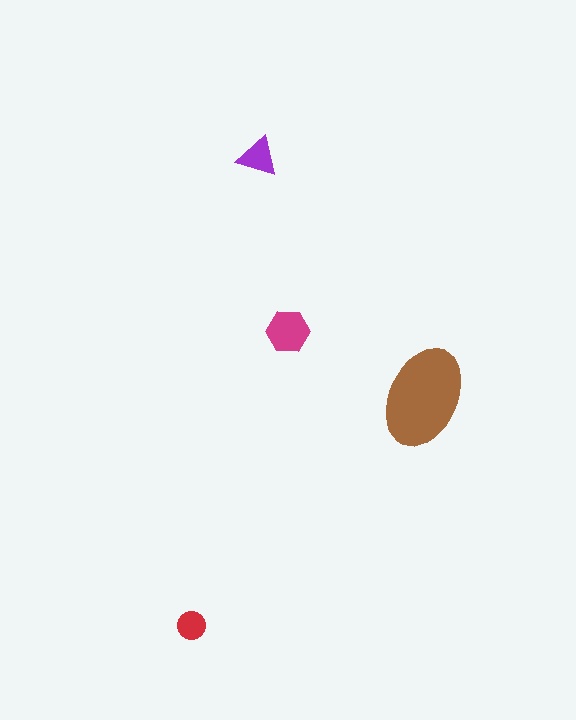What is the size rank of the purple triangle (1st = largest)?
3rd.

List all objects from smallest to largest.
The red circle, the purple triangle, the magenta hexagon, the brown ellipse.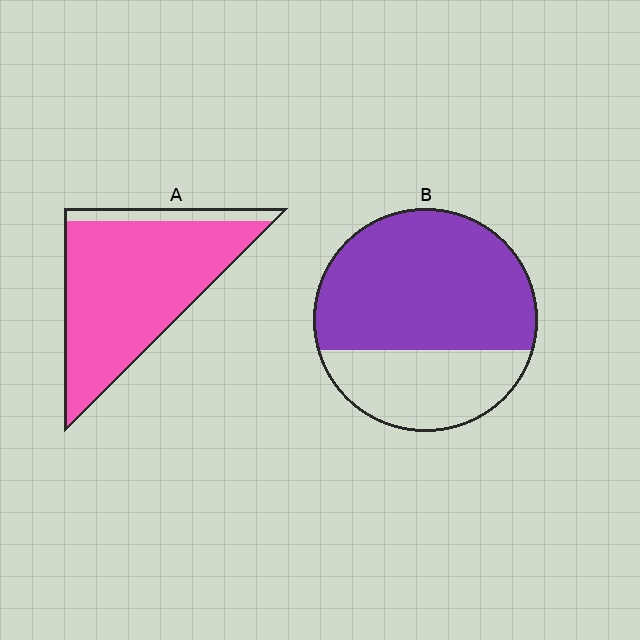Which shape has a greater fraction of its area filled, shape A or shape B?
Shape A.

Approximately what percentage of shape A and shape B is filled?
A is approximately 90% and B is approximately 65%.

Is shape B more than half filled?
Yes.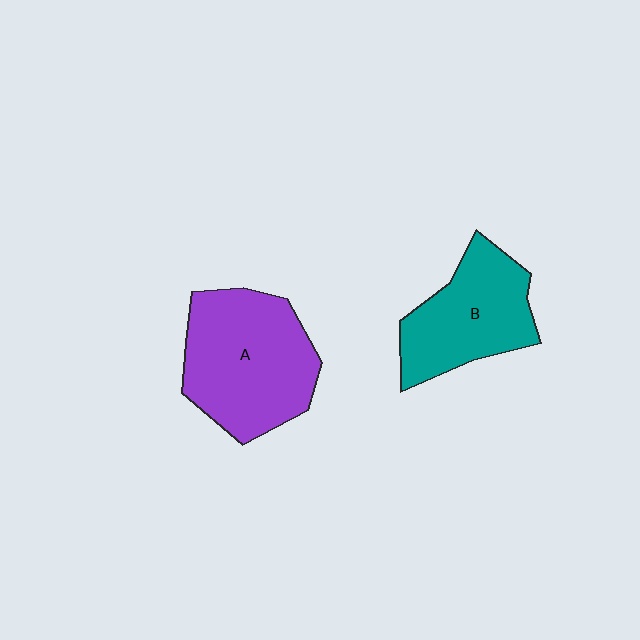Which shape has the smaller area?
Shape B (teal).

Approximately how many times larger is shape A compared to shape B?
Approximately 1.3 times.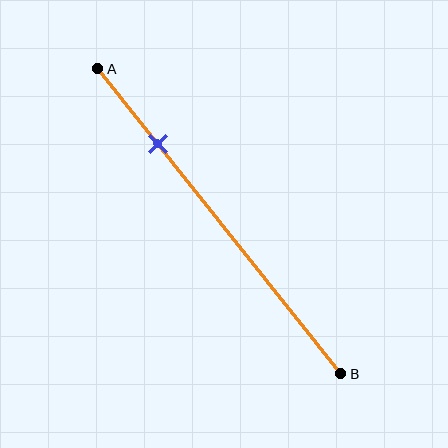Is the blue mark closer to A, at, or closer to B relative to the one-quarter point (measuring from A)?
The blue mark is approximately at the one-quarter point of segment AB.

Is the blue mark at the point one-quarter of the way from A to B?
Yes, the mark is approximately at the one-quarter point.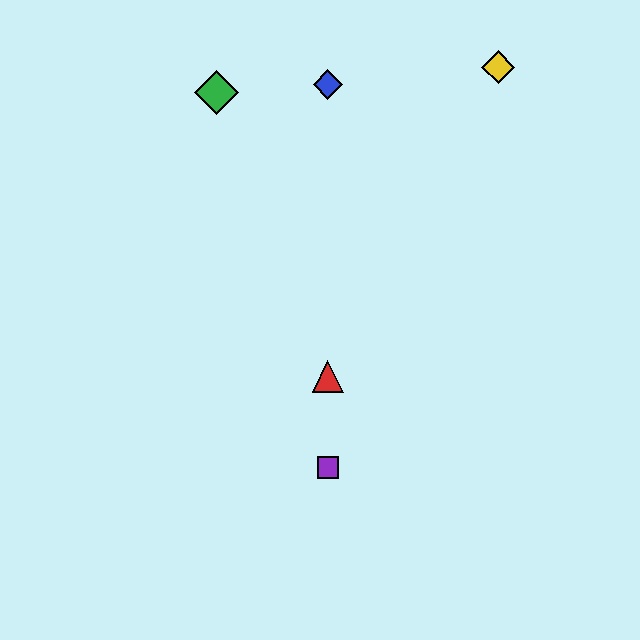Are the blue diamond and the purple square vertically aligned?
Yes, both are at x≈328.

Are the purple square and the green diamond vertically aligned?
No, the purple square is at x≈328 and the green diamond is at x≈216.